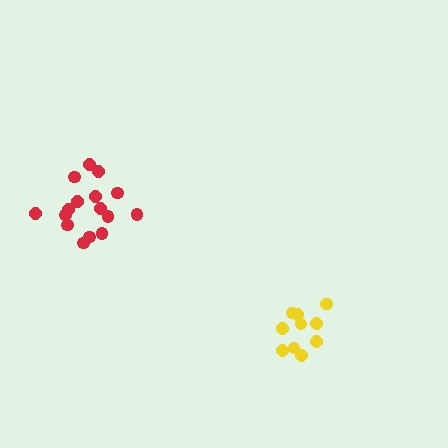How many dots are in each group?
Group 1: 16 dots, Group 2: 10 dots (26 total).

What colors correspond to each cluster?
The clusters are colored: red, yellow.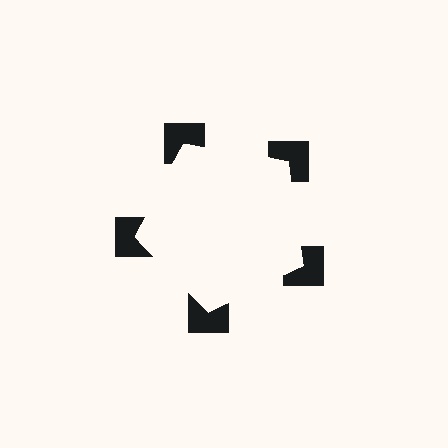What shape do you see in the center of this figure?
An illusory pentagon — its edges are inferred from the aligned wedge cuts in the notched squares, not physically drawn.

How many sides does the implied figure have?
5 sides.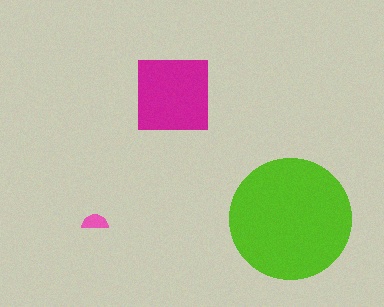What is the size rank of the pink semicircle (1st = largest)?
3rd.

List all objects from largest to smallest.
The lime circle, the magenta square, the pink semicircle.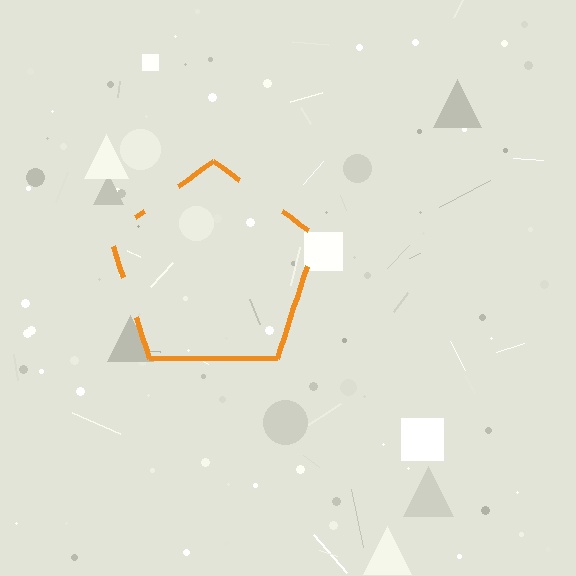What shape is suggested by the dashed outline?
The dashed outline suggests a pentagon.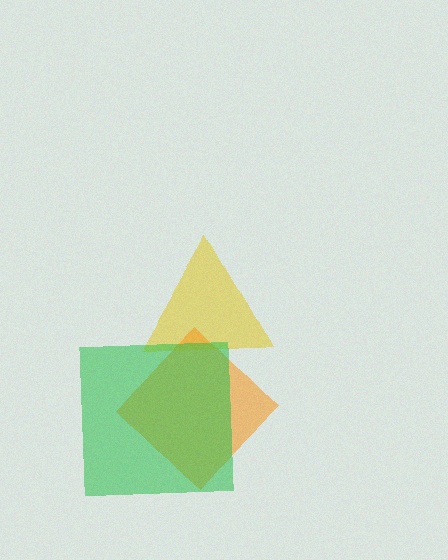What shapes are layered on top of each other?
The layered shapes are: a yellow triangle, an orange diamond, a green square.